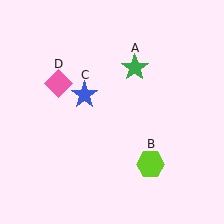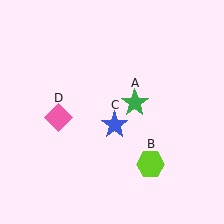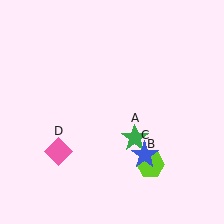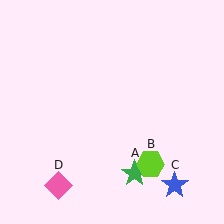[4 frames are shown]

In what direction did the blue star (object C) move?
The blue star (object C) moved down and to the right.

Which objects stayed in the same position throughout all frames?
Lime hexagon (object B) remained stationary.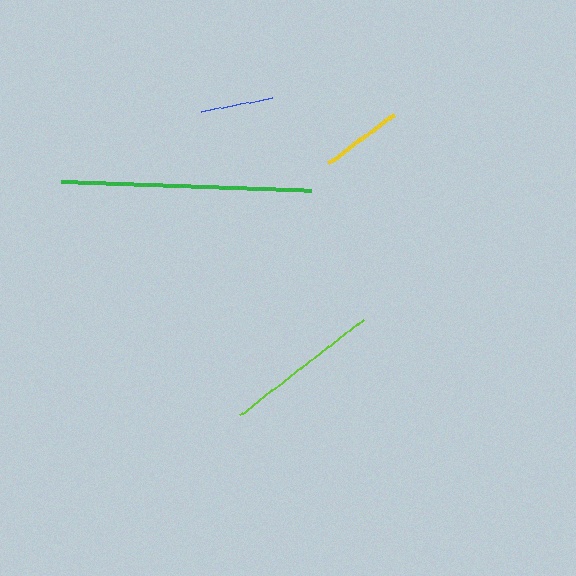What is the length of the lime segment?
The lime segment is approximately 156 pixels long.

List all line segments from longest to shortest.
From longest to shortest: green, lime, yellow, blue.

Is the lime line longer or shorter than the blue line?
The lime line is longer than the blue line.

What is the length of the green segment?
The green segment is approximately 251 pixels long.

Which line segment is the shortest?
The blue line is the shortest at approximately 72 pixels.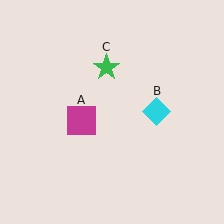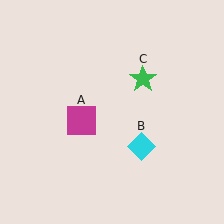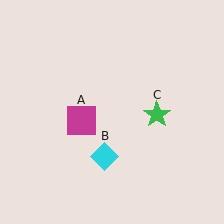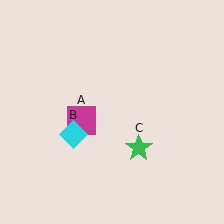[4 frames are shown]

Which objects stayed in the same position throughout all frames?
Magenta square (object A) remained stationary.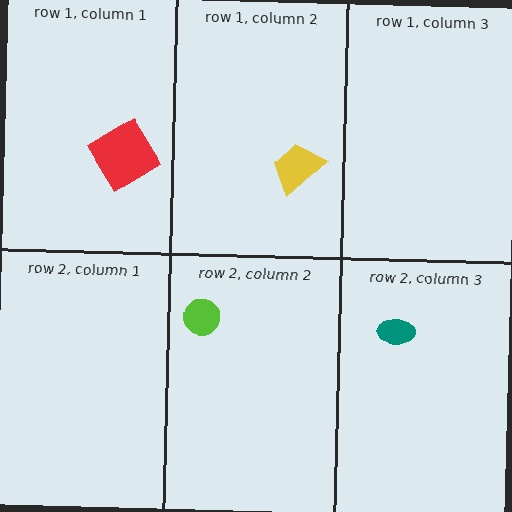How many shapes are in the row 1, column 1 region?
1.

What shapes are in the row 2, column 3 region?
The teal ellipse.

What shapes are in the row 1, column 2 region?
The yellow trapezoid.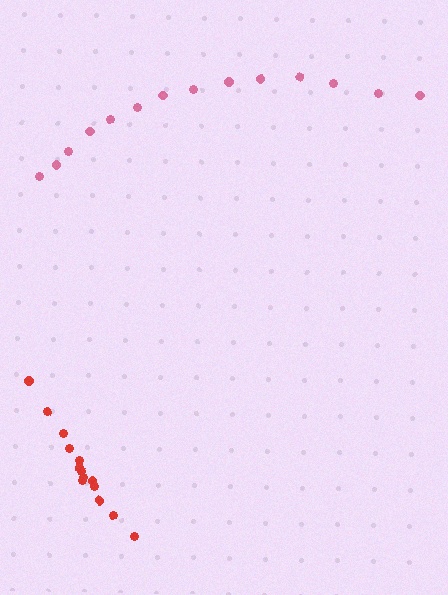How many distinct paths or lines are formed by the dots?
There are 2 distinct paths.